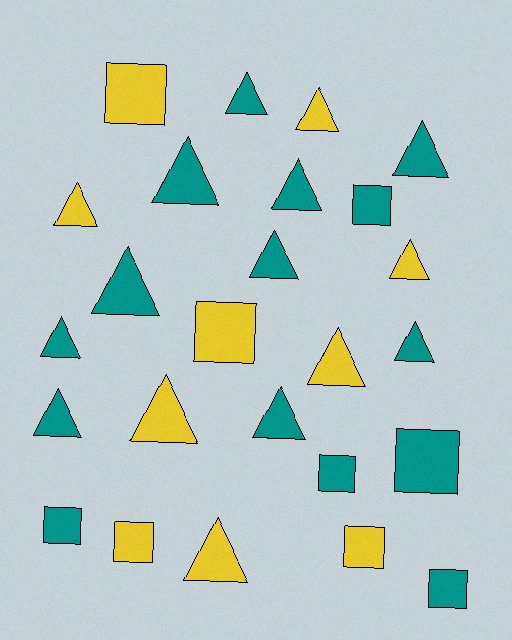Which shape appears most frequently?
Triangle, with 16 objects.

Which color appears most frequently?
Teal, with 15 objects.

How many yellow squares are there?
There are 4 yellow squares.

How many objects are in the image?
There are 25 objects.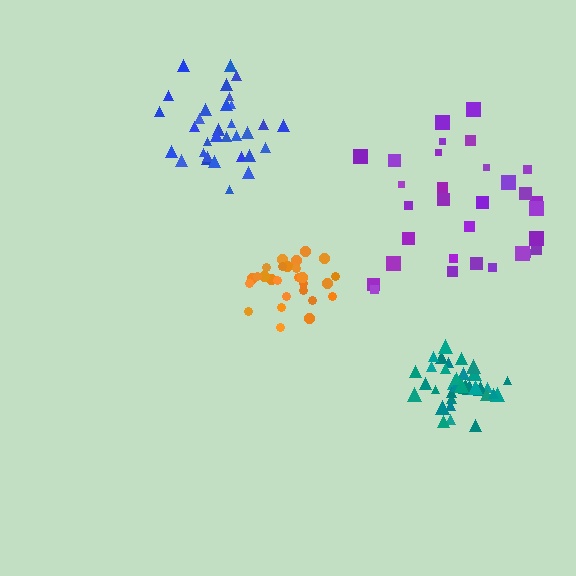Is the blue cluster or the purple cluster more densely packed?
Blue.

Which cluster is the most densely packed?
Teal.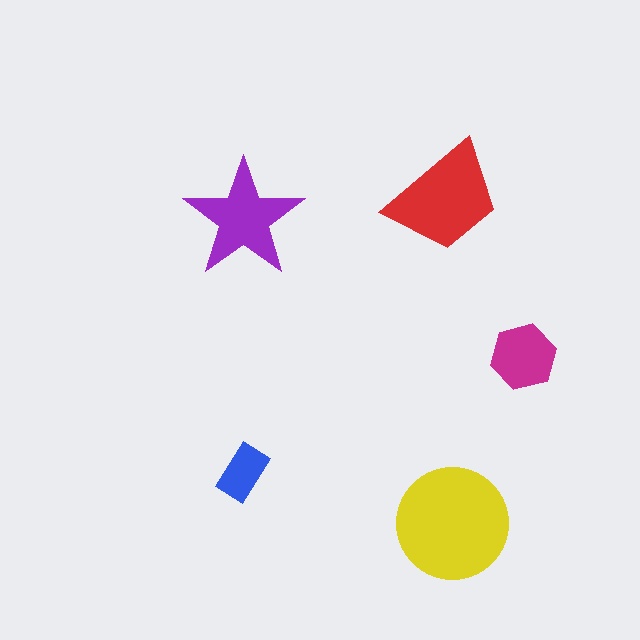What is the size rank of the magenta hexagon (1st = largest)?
4th.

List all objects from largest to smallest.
The yellow circle, the red trapezoid, the purple star, the magenta hexagon, the blue rectangle.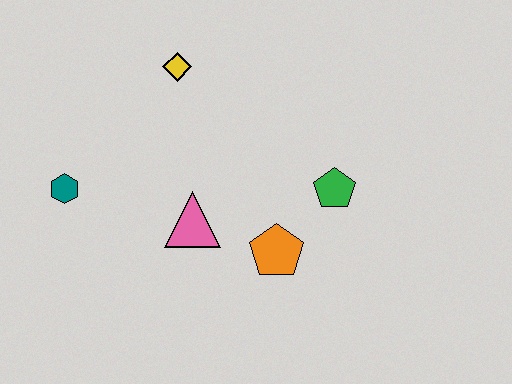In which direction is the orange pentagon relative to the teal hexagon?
The orange pentagon is to the right of the teal hexagon.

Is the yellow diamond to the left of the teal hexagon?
No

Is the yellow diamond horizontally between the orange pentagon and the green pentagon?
No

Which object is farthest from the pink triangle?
The yellow diamond is farthest from the pink triangle.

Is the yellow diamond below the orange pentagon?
No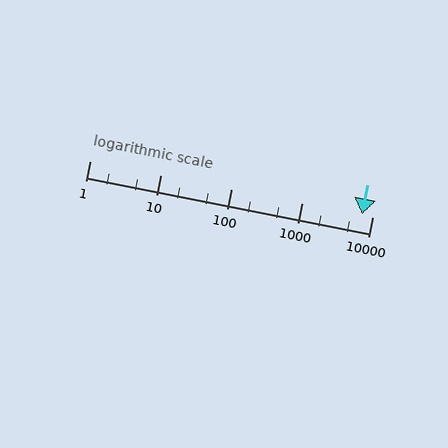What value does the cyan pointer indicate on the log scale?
The pointer indicates approximately 7200.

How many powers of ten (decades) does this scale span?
The scale spans 4 decades, from 1 to 10000.